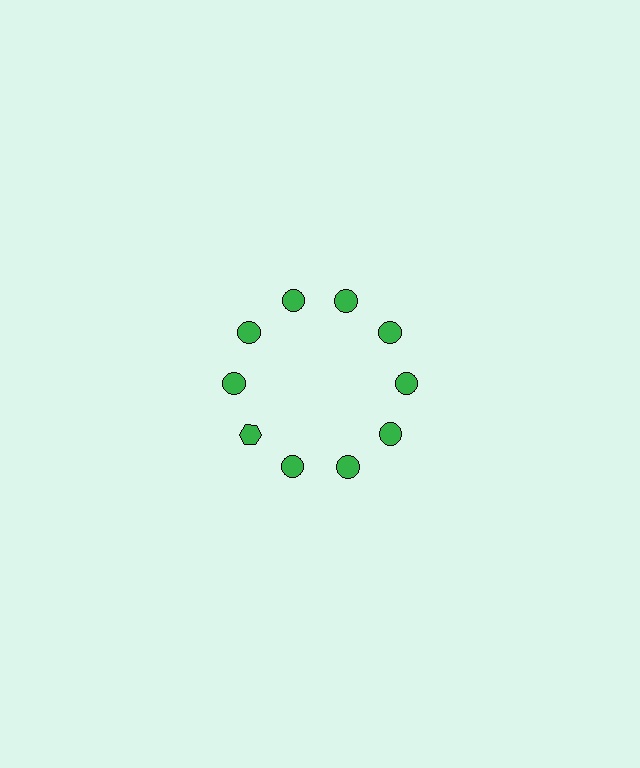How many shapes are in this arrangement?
There are 10 shapes arranged in a ring pattern.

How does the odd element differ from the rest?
It has a different shape: hexagon instead of circle.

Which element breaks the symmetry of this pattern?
The green hexagon at roughly the 8 o'clock position breaks the symmetry. All other shapes are green circles.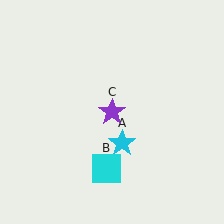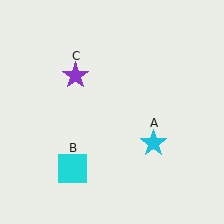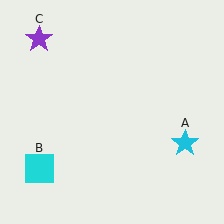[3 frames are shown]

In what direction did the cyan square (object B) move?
The cyan square (object B) moved left.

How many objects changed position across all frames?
3 objects changed position: cyan star (object A), cyan square (object B), purple star (object C).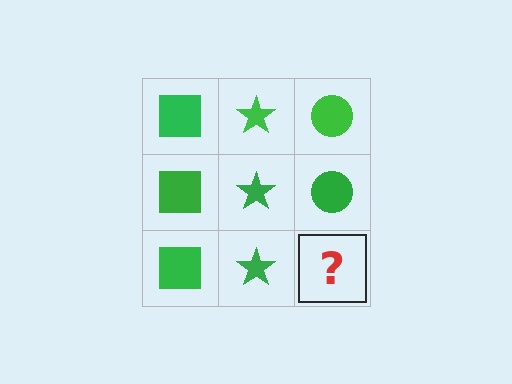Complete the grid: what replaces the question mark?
The question mark should be replaced with a green circle.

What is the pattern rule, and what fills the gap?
The rule is that each column has a consistent shape. The gap should be filled with a green circle.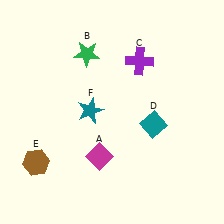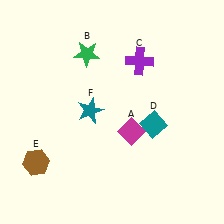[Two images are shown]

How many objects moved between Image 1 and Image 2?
1 object moved between the two images.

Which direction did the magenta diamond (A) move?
The magenta diamond (A) moved right.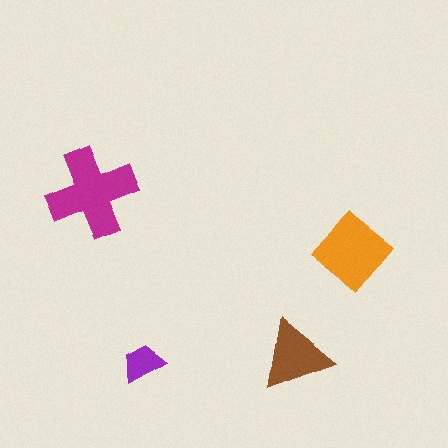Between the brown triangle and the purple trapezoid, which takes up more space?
The brown triangle.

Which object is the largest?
The magenta cross.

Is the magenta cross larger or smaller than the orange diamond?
Larger.